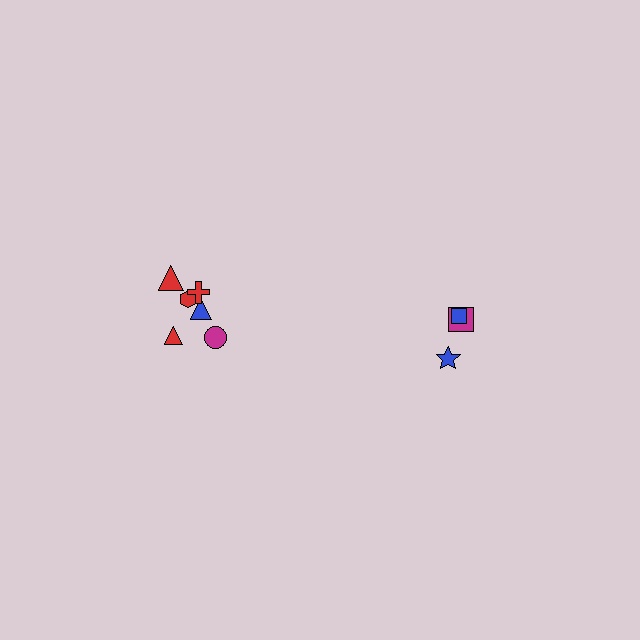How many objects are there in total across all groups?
There are 9 objects.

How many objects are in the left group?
There are 6 objects.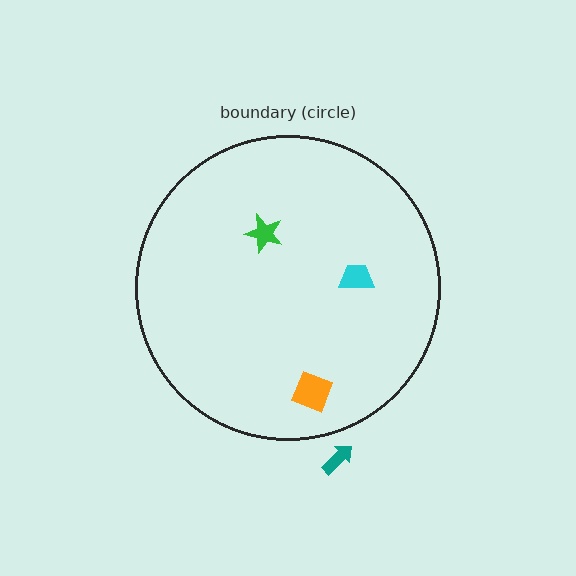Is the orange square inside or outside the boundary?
Inside.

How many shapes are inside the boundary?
3 inside, 1 outside.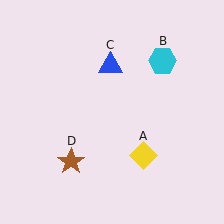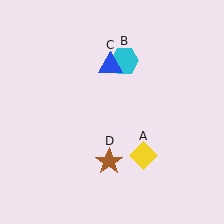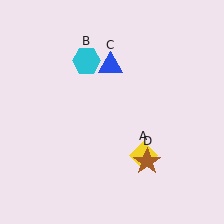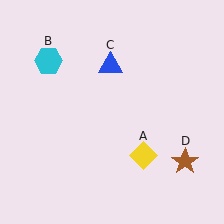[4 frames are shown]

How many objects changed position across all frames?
2 objects changed position: cyan hexagon (object B), brown star (object D).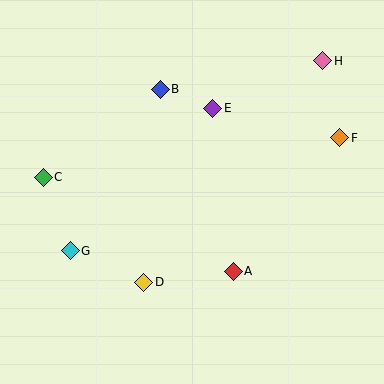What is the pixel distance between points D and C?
The distance between D and C is 145 pixels.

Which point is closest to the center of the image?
Point E at (213, 108) is closest to the center.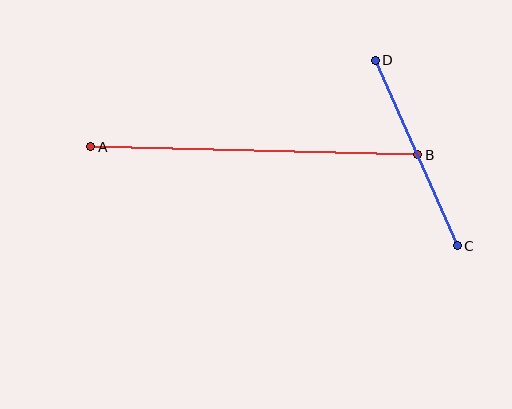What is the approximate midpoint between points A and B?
The midpoint is at approximately (254, 151) pixels.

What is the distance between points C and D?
The distance is approximately 203 pixels.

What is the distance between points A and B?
The distance is approximately 327 pixels.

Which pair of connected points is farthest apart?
Points A and B are farthest apart.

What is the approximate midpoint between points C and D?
The midpoint is at approximately (416, 153) pixels.